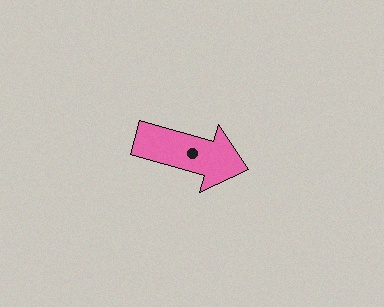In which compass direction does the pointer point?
East.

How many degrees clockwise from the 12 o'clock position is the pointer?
Approximately 105 degrees.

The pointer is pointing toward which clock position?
Roughly 4 o'clock.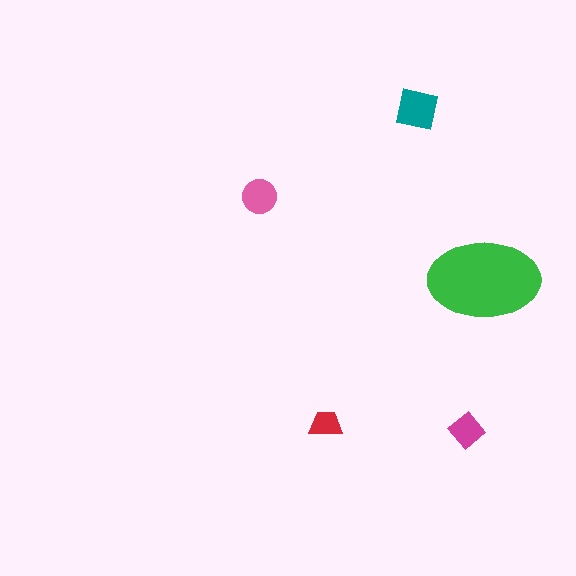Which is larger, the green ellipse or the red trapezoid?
The green ellipse.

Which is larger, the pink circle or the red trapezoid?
The pink circle.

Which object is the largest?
The green ellipse.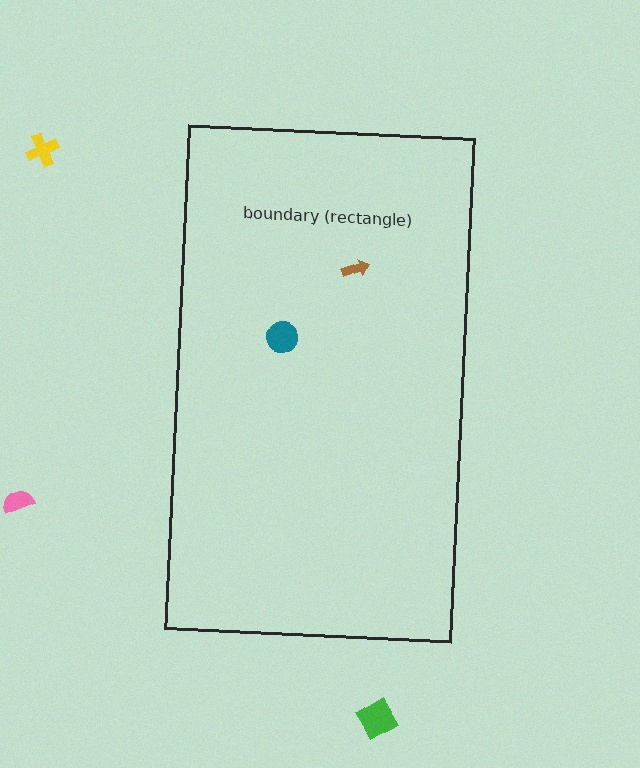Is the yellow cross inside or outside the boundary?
Outside.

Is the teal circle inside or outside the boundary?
Inside.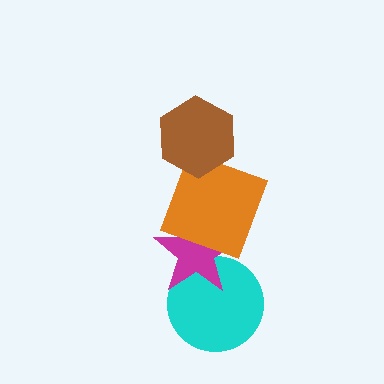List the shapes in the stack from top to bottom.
From top to bottom: the brown hexagon, the orange square, the magenta star, the cyan circle.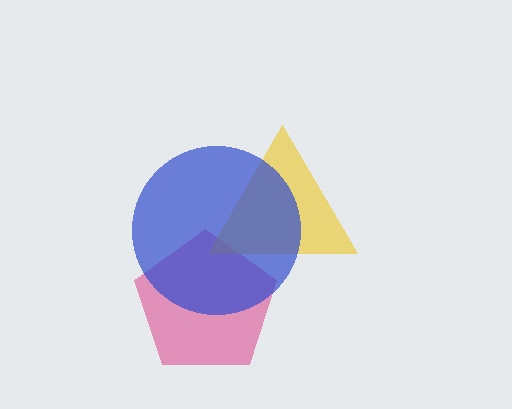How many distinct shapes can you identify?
There are 3 distinct shapes: a pink pentagon, a yellow triangle, a blue circle.